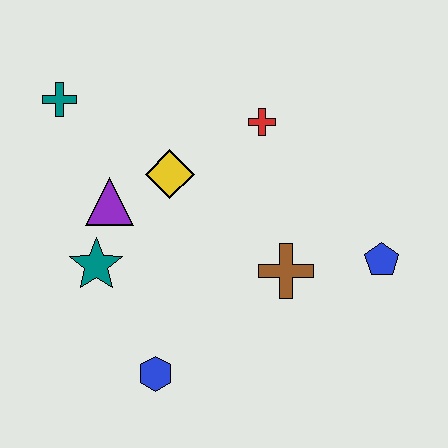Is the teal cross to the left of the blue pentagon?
Yes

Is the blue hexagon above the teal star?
No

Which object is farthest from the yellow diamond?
The blue pentagon is farthest from the yellow diamond.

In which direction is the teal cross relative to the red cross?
The teal cross is to the left of the red cross.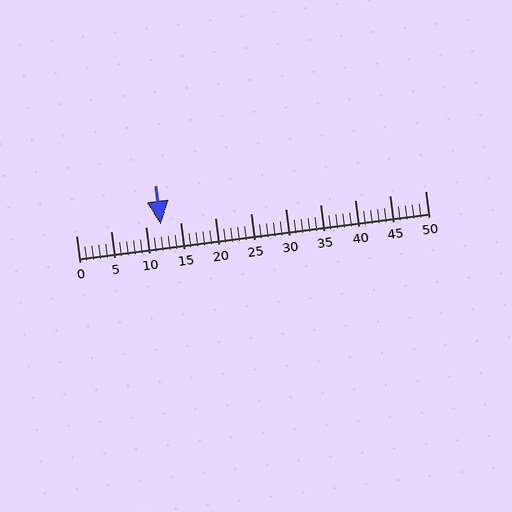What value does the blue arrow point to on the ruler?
The blue arrow points to approximately 12.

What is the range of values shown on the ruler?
The ruler shows values from 0 to 50.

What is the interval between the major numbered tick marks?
The major tick marks are spaced 5 units apart.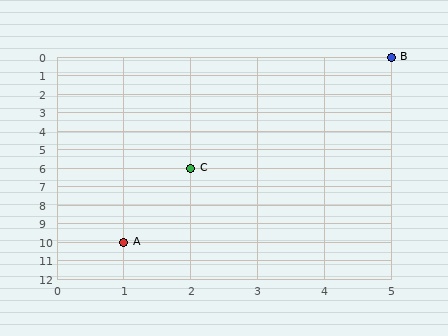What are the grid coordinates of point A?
Point A is at grid coordinates (1, 10).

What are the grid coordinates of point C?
Point C is at grid coordinates (2, 6).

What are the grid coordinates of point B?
Point B is at grid coordinates (5, 0).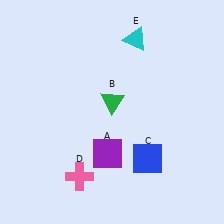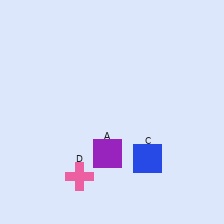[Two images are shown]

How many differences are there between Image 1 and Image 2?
There are 2 differences between the two images.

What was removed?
The cyan triangle (E), the green triangle (B) were removed in Image 2.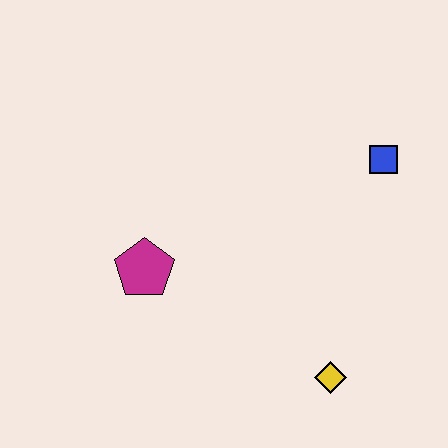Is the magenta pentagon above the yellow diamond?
Yes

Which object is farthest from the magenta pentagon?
The blue square is farthest from the magenta pentagon.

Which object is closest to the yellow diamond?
The magenta pentagon is closest to the yellow diamond.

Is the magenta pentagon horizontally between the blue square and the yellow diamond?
No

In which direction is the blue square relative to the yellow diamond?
The blue square is above the yellow diamond.